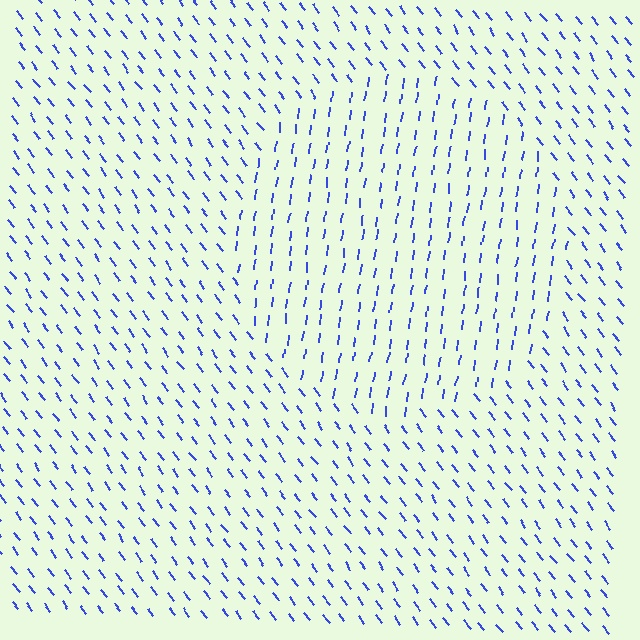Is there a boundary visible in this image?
Yes, there is a texture boundary formed by a change in line orientation.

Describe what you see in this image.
The image is filled with small blue line segments. A circle region in the image has lines oriented differently from the surrounding lines, creating a visible texture boundary.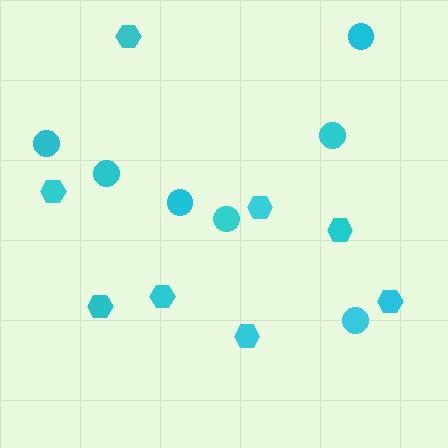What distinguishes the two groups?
There are 2 groups: one group of circles (7) and one group of hexagons (8).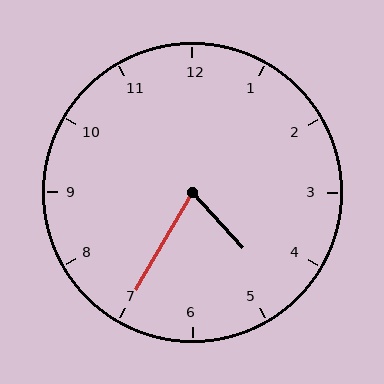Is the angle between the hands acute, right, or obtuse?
It is acute.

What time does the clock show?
4:35.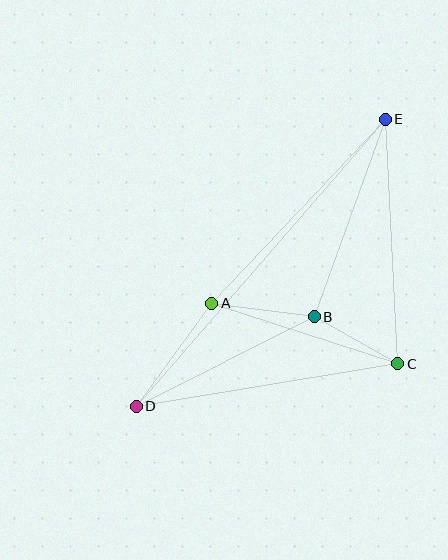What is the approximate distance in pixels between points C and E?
The distance between C and E is approximately 245 pixels.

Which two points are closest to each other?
Points B and C are closest to each other.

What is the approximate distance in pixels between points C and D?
The distance between C and D is approximately 265 pixels.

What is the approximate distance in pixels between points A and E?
The distance between A and E is approximately 253 pixels.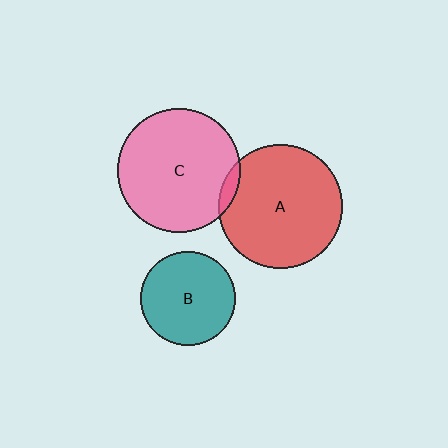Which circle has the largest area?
Circle A (red).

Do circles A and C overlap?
Yes.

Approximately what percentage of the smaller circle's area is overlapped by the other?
Approximately 5%.